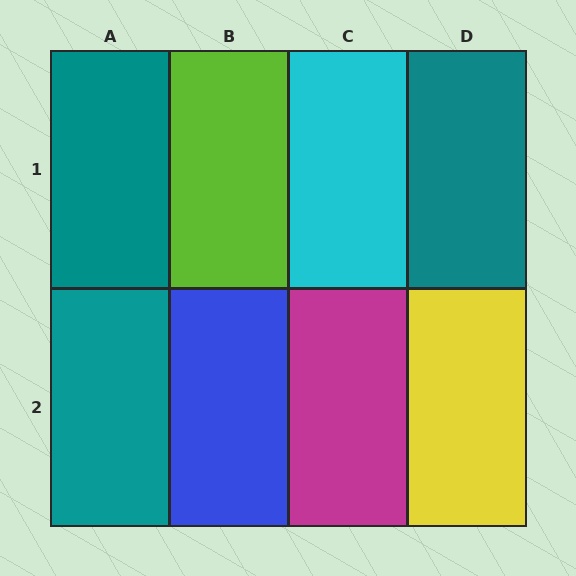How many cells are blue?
1 cell is blue.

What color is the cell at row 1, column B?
Lime.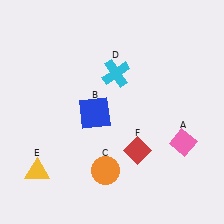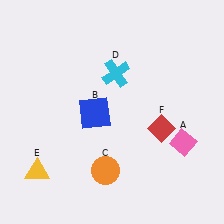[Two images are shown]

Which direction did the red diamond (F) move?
The red diamond (F) moved right.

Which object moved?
The red diamond (F) moved right.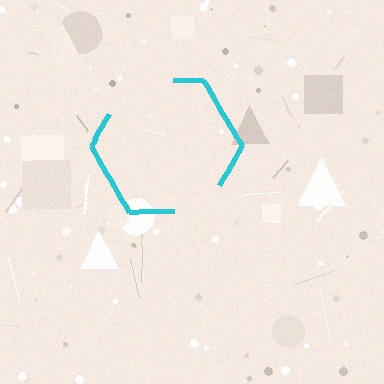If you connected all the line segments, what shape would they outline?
They would outline a hexagon.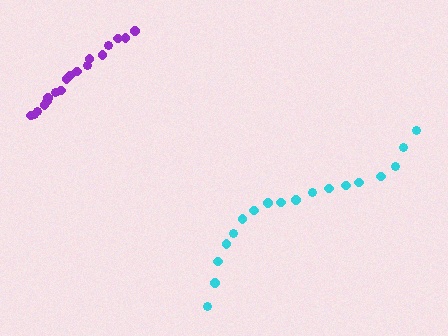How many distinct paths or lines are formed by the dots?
There are 2 distinct paths.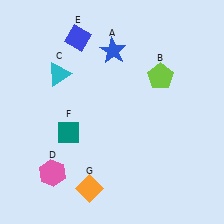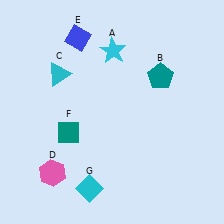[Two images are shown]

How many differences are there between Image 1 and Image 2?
There are 3 differences between the two images.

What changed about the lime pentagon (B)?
In Image 1, B is lime. In Image 2, it changed to teal.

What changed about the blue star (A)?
In Image 1, A is blue. In Image 2, it changed to cyan.